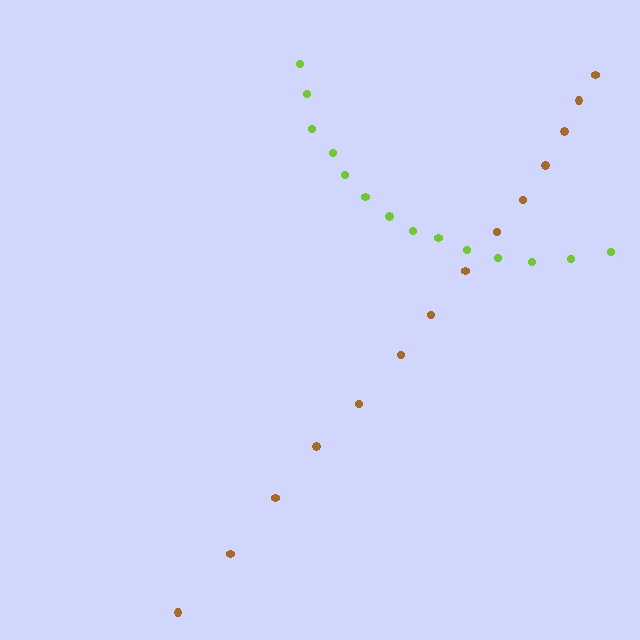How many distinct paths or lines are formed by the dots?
There are 2 distinct paths.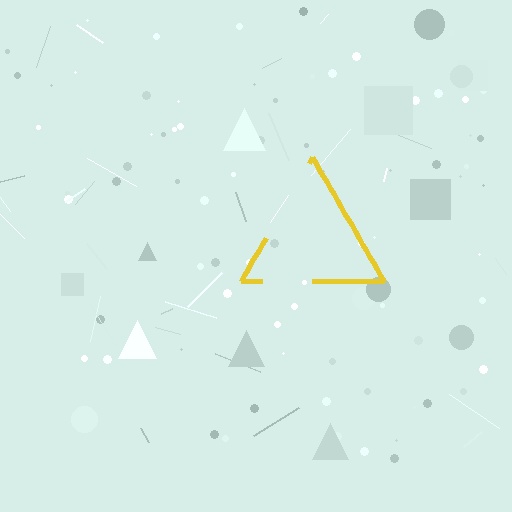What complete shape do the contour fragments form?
The contour fragments form a triangle.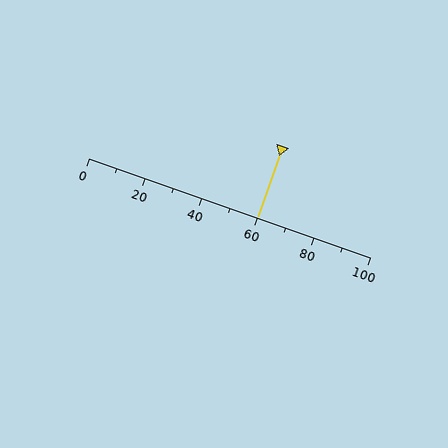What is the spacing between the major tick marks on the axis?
The major ticks are spaced 20 apart.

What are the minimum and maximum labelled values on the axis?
The axis runs from 0 to 100.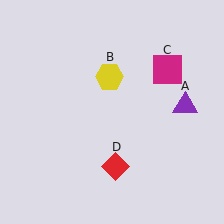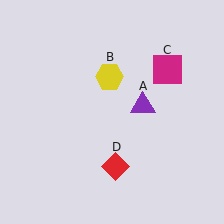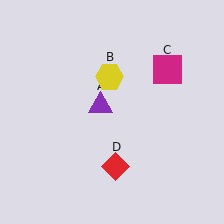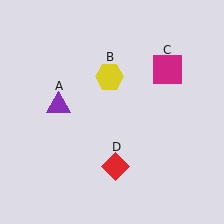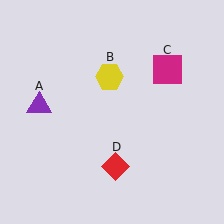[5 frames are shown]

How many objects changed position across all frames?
1 object changed position: purple triangle (object A).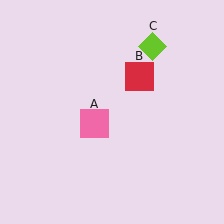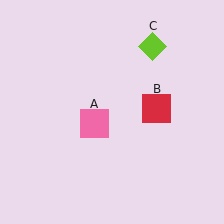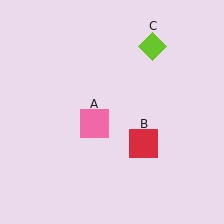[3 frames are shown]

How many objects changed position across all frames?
1 object changed position: red square (object B).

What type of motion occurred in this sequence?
The red square (object B) rotated clockwise around the center of the scene.